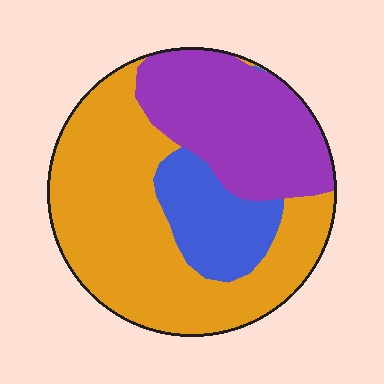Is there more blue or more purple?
Purple.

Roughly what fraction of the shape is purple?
Purple takes up about one third (1/3) of the shape.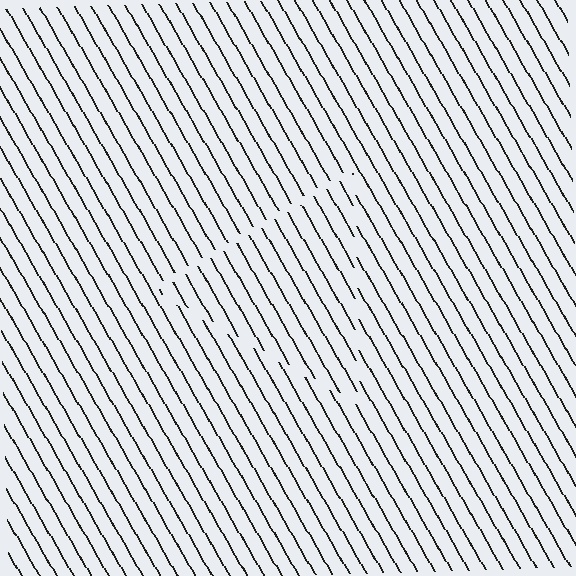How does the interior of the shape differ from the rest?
The interior of the shape contains the same grating, shifted by half a period — the contour is defined by the phase discontinuity where line-ends from the inner and outer gratings abut.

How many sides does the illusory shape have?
3 sides — the line-ends trace a triangle.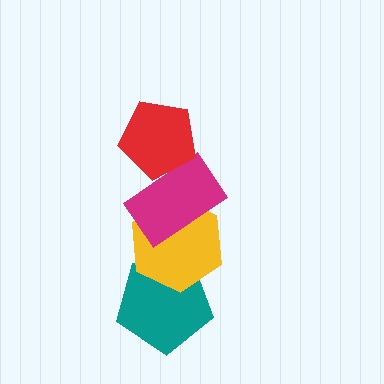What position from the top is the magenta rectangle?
The magenta rectangle is 2nd from the top.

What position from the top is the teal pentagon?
The teal pentagon is 4th from the top.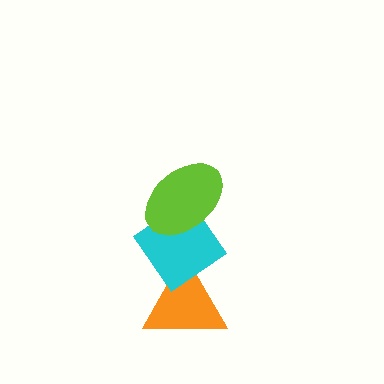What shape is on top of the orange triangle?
The cyan diamond is on top of the orange triangle.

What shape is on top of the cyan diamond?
The lime ellipse is on top of the cyan diamond.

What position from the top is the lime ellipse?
The lime ellipse is 1st from the top.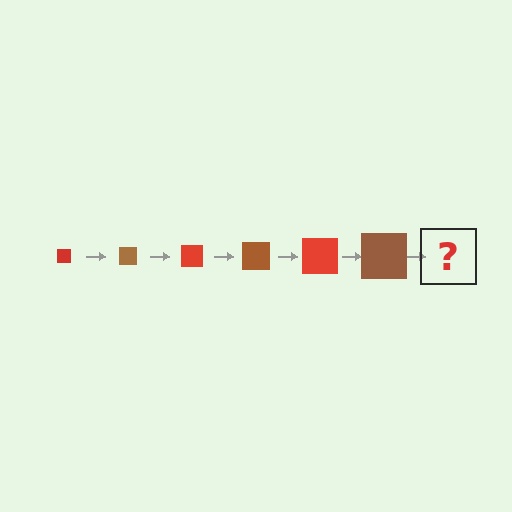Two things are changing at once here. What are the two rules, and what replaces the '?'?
The two rules are that the square grows larger each step and the color cycles through red and brown. The '?' should be a red square, larger than the previous one.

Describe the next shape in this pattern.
It should be a red square, larger than the previous one.